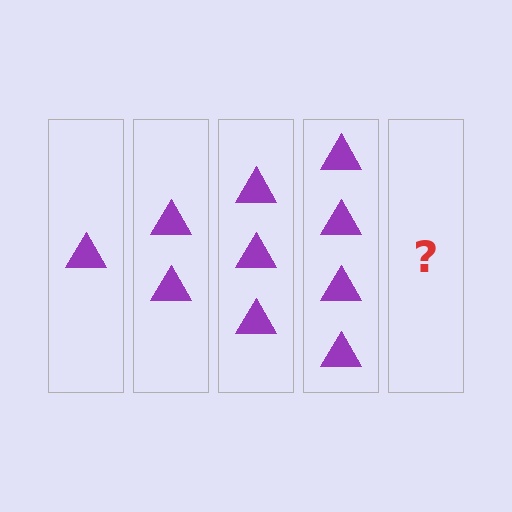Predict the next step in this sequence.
The next step is 5 triangles.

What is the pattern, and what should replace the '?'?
The pattern is that each step adds one more triangle. The '?' should be 5 triangles.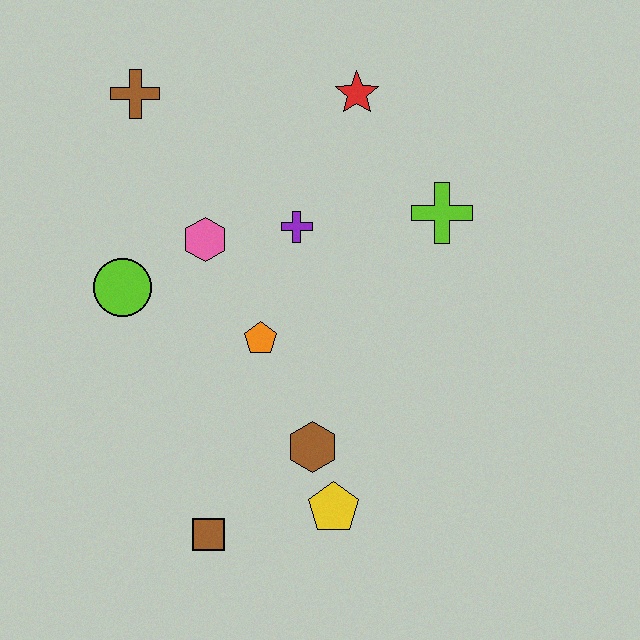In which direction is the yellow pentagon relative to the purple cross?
The yellow pentagon is below the purple cross.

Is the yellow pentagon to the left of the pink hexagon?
No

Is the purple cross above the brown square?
Yes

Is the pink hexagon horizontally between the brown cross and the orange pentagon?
Yes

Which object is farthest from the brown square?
The red star is farthest from the brown square.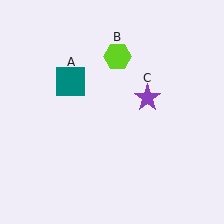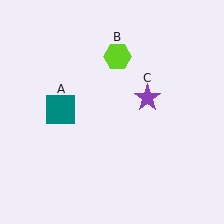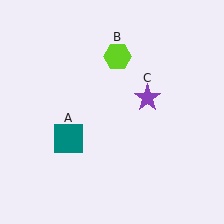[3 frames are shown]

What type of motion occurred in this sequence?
The teal square (object A) rotated counterclockwise around the center of the scene.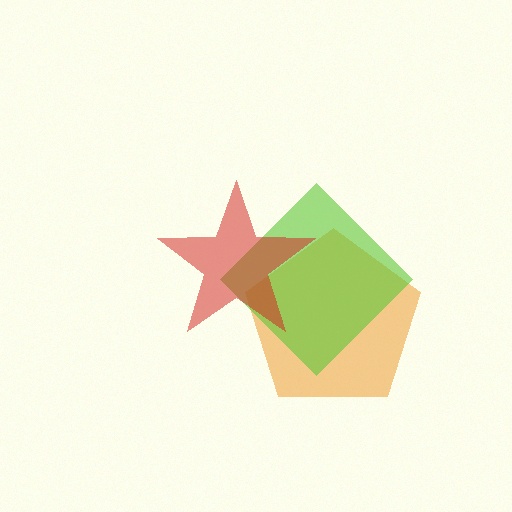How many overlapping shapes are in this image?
There are 3 overlapping shapes in the image.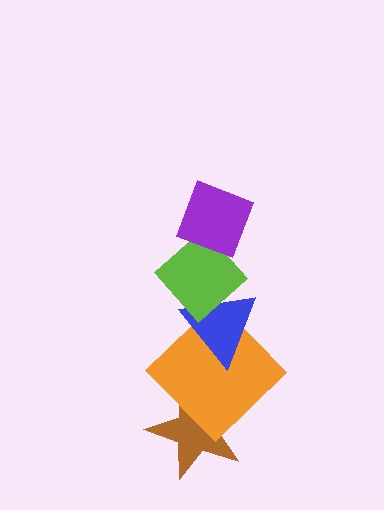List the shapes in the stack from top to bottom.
From top to bottom: the purple diamond, the lime diamond, the blue triangle, the orange diamond, the brown star.